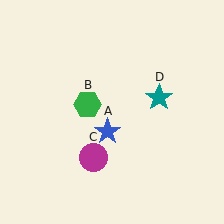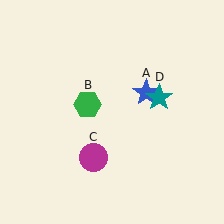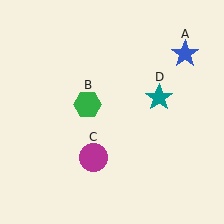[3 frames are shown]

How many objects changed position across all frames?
1 object changed position: blue star (object A).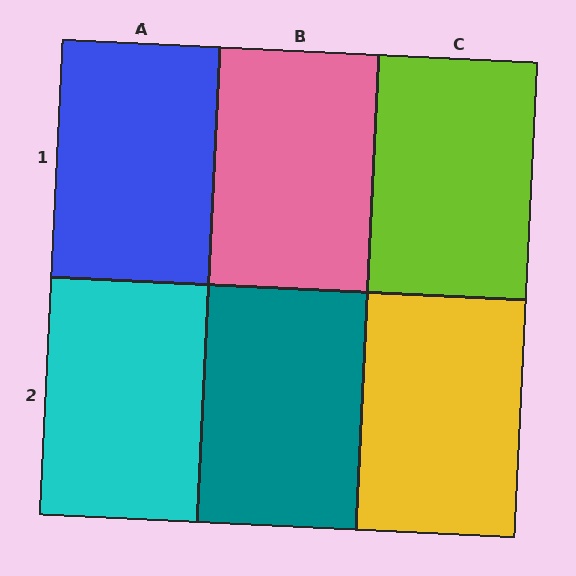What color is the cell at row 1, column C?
Lime.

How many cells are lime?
1 cell is lime.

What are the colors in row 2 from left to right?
Cyan, teal, yellow.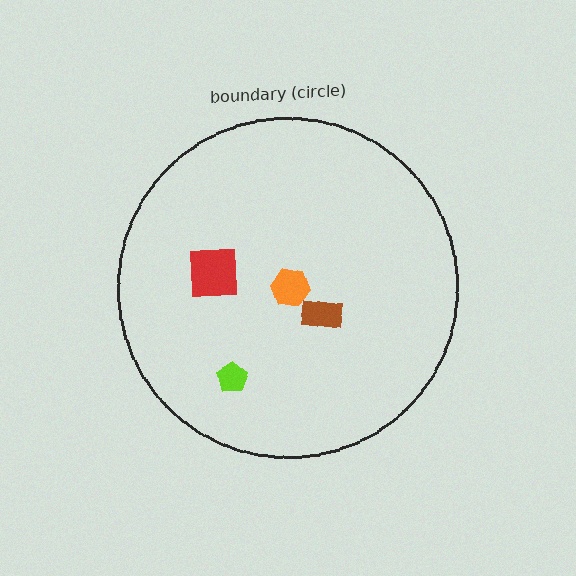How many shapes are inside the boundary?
4 inside, 0 outside.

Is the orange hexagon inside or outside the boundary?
Inside.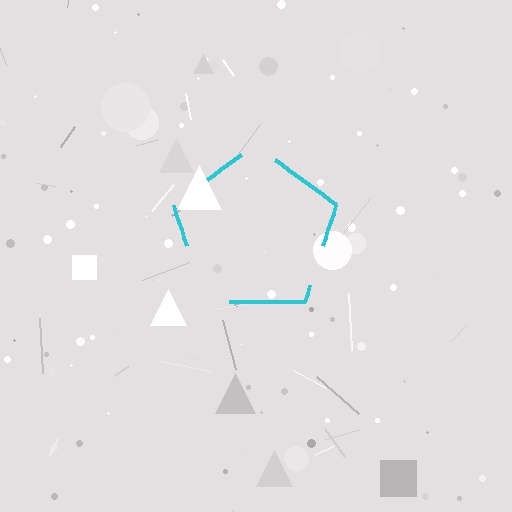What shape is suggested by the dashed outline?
The dashed outline suggests a pentagon.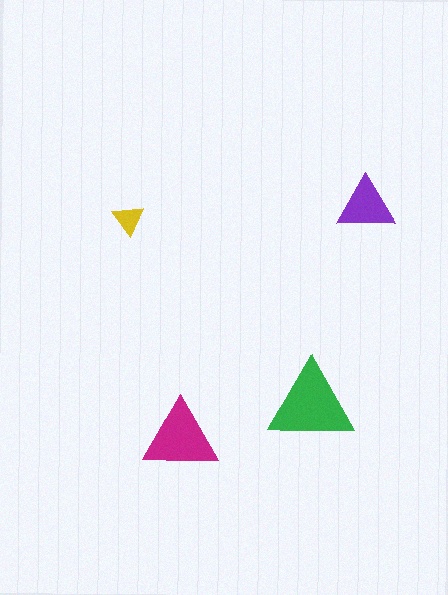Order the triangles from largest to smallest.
the green one, the magenta one, the purple one, the yellow one.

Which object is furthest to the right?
The purple triangle is rightmost.